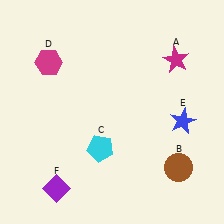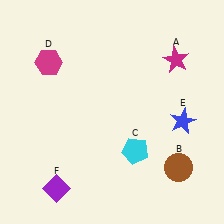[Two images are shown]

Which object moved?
The cyan pentagon (C) moved right.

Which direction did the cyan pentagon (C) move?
The cyan pentagon (C) moved right.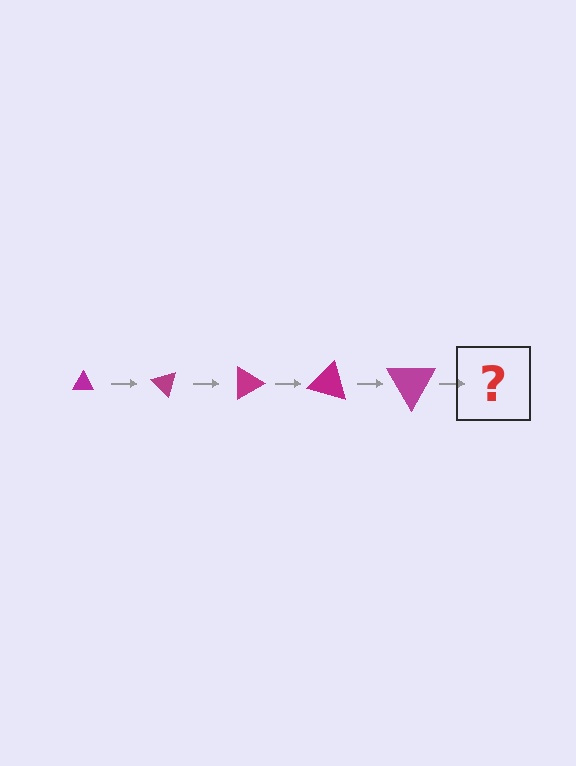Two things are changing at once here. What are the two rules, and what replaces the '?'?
The two rules are that the triangle grows larger each step and it rotates 45 degrees each step. The '?' should be a triangle, larger than the previous one and rotated 225 degrees from the start.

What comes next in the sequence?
The next element should be a triangle, larger than the previous one and rotated 225 degrees from the start.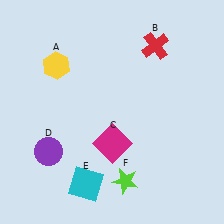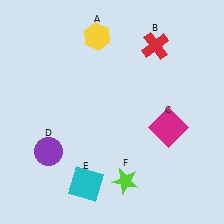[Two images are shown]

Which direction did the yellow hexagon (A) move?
The yellow hexagon (A) moved right.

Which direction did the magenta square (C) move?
The magenta square (C) moved right.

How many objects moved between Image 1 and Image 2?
2 objects moved between the two images.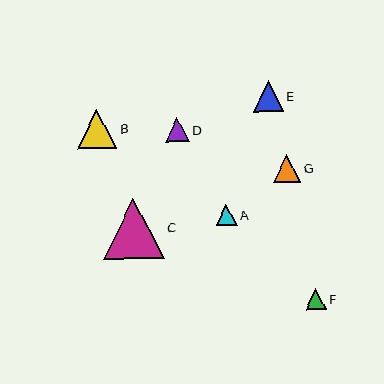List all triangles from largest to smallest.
From largest to smallest: C, B, E, G, D, A, F.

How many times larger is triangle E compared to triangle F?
Triangle E is approximately 1.5 times the size of triangle F.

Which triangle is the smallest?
Triangle F is the smallest with a size of approximately 20 pixels.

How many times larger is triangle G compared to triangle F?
Triangle G is approximately 1.4 times the size of triangle F.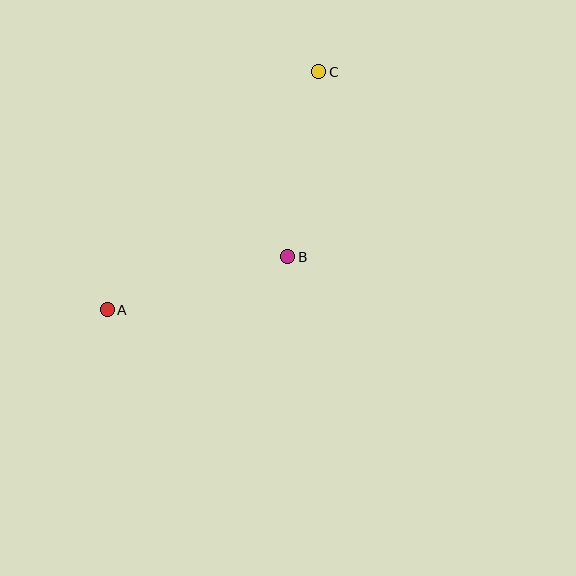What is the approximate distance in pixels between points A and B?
The distance between A and B is approximately 188 pixels.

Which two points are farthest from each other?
Points A and C are farthest from each other.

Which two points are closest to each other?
Points B and C are closest to each other.